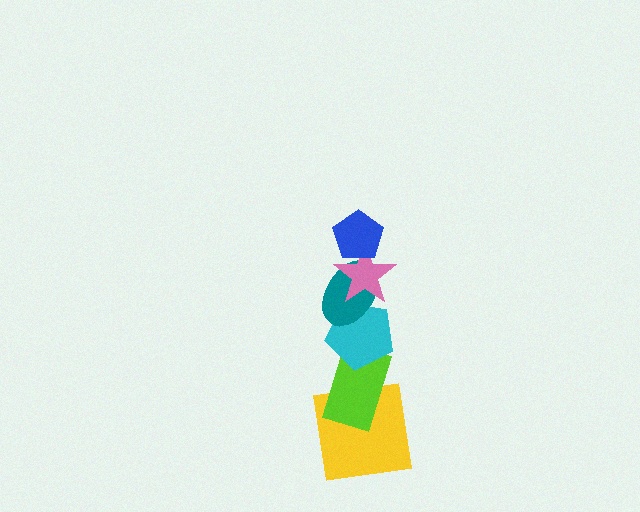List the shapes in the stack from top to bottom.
From top to bottom: the blue pentagon, the pink star, the teal ellipse, the cyan pentagon, the lime rectangle, the yellow square.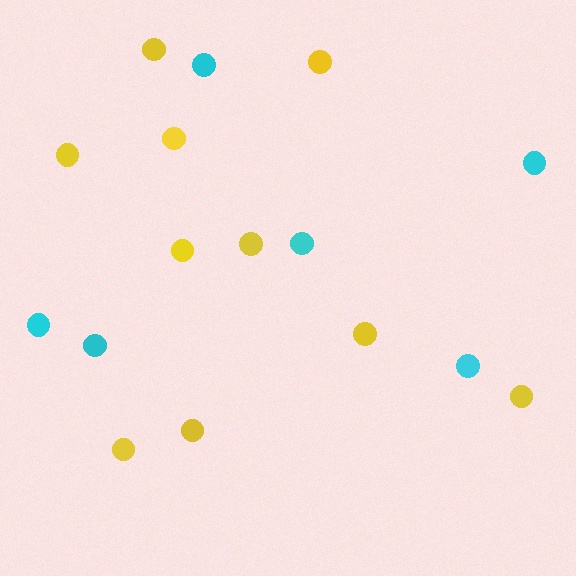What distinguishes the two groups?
There are 2 groups: one group of yellow circles (10) and one group of cyan circles (6).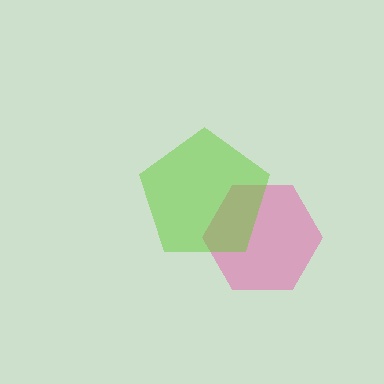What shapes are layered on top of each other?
The layered shapes are: a pink hexagon, a lime pentagon.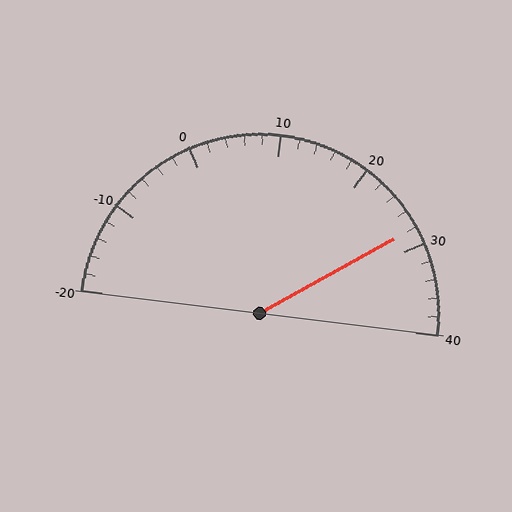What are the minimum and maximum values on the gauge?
The gauge ranges from -20 to 40.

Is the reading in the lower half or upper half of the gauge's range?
The reading is in the upper half of the range (-20 to 40).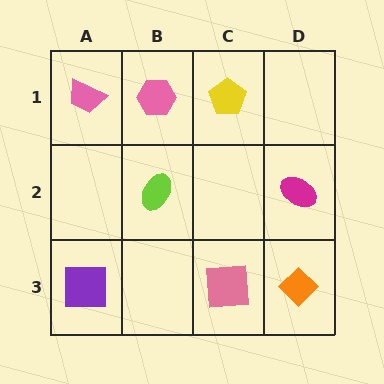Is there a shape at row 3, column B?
No, that cell is empty.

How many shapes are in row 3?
3 shapes.